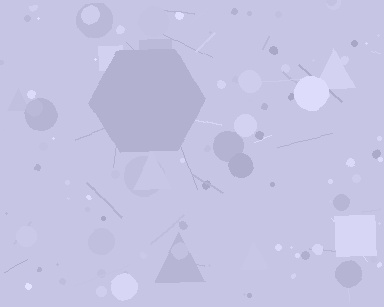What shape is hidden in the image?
A hexagon is hidden in the image.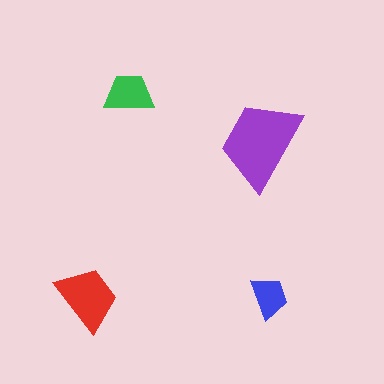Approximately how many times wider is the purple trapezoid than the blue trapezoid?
About 2 times wider.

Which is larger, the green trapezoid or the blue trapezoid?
The green one.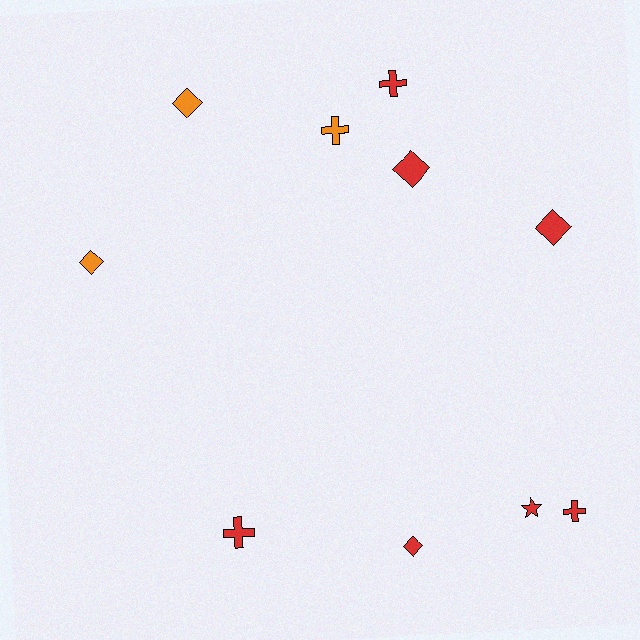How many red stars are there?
There is 1 red star.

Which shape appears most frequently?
Diamond, with 5 objects.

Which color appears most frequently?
Red, with 7 objects.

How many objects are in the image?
There are 10 objects.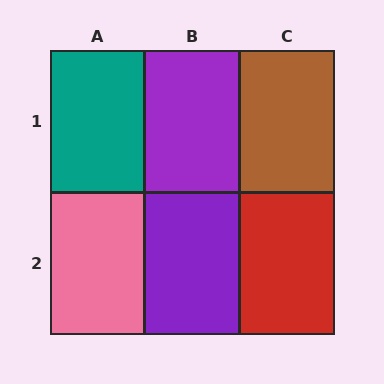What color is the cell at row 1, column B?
Purple.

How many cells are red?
1 cell is red.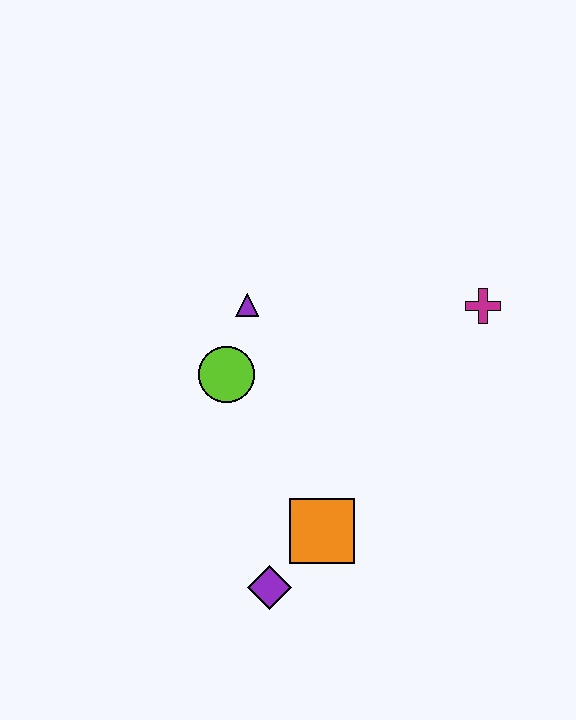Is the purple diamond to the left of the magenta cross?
Yes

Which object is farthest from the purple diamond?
The magenta cross is farthest from the purple diamond.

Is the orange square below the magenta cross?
Yes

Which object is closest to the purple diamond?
The orange square is closest to the purple diamond.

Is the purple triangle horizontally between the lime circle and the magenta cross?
Yes